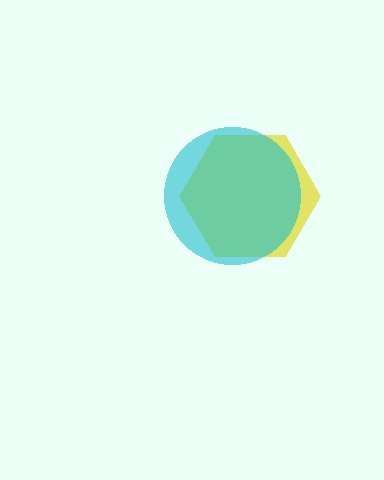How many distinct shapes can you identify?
There are 2 distinct shapes: a yellow hexagon, a cyan circle.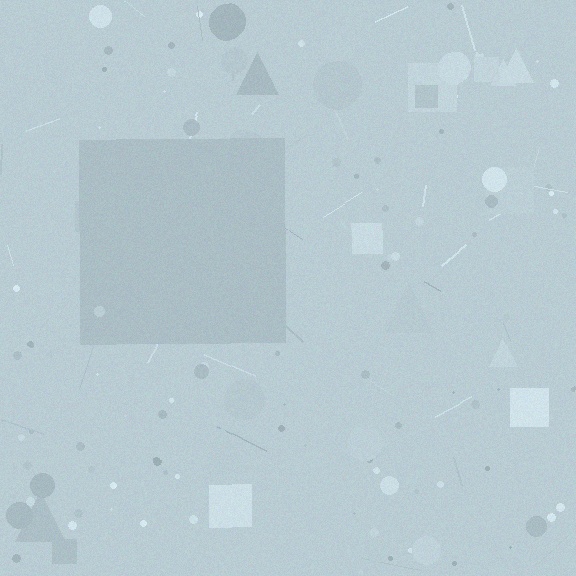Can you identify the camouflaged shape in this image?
The camouflaged shape is a square.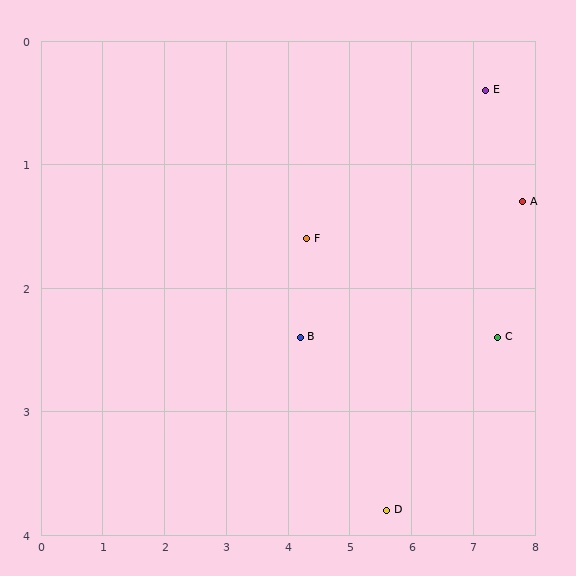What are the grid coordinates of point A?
Point A is at approximately (7.8, 1.3).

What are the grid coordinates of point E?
Point E is at approximately (7.2, 0.4).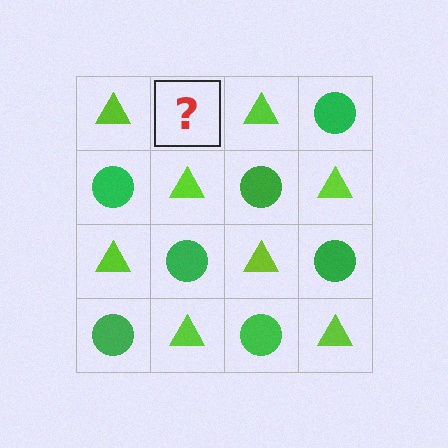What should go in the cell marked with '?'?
The missing cell should contain a green circle.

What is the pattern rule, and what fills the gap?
The rule is that it alternates lime triangle and green circle in a checkerboard pattern. The gap should be filled with a green circle.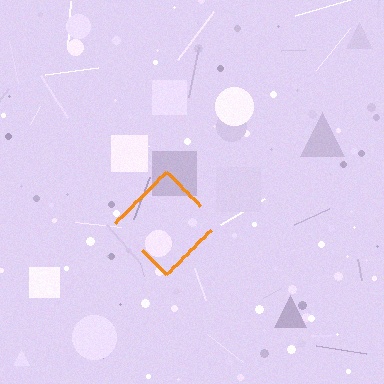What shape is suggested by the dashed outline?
The dashed outline suggests a diamond.